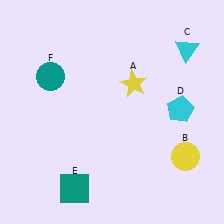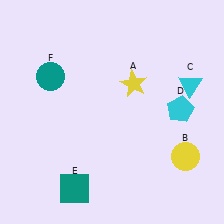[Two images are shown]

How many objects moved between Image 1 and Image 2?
1 object moved between the two images.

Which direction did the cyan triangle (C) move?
The cyan triangle (C) moved down.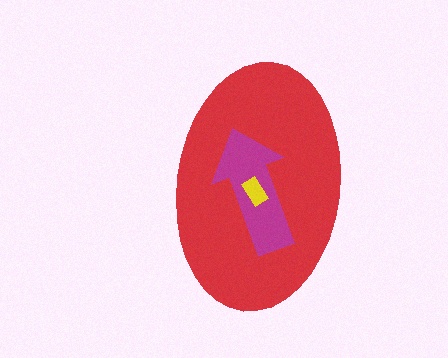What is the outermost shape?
The red ellipse.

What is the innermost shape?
The yellow rectangle.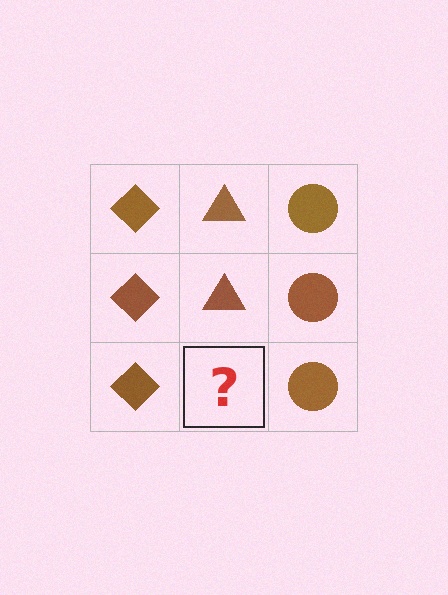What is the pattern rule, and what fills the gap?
The rule is that each column has a consistent shape. The gap should be filled with a brown triangle.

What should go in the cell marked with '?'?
The missing cell should contain a brown triangle.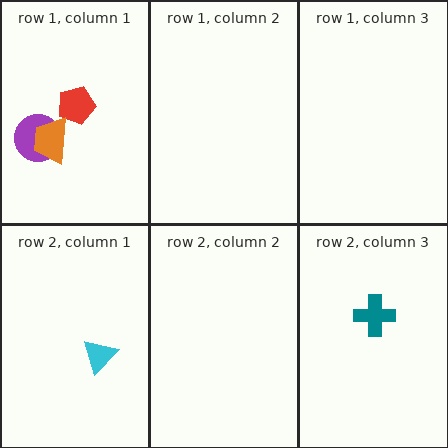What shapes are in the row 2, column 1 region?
The cyan triangle.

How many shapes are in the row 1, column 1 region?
3.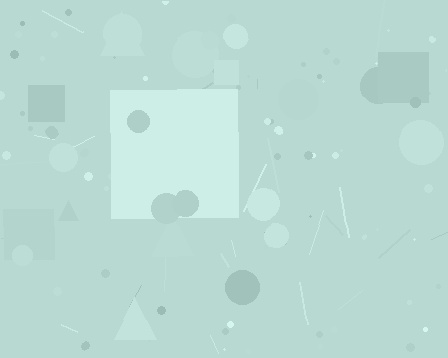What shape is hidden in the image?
A square is hidden in the image.